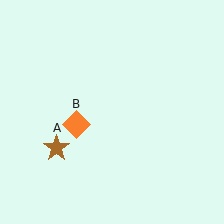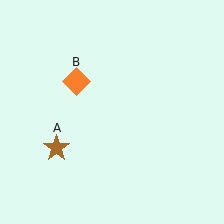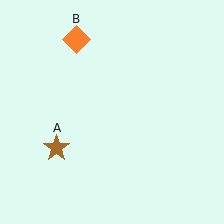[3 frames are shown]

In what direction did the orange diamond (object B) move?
The orange diamond (object B) moved up.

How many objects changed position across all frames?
1 object changed position: orange diamond (object B).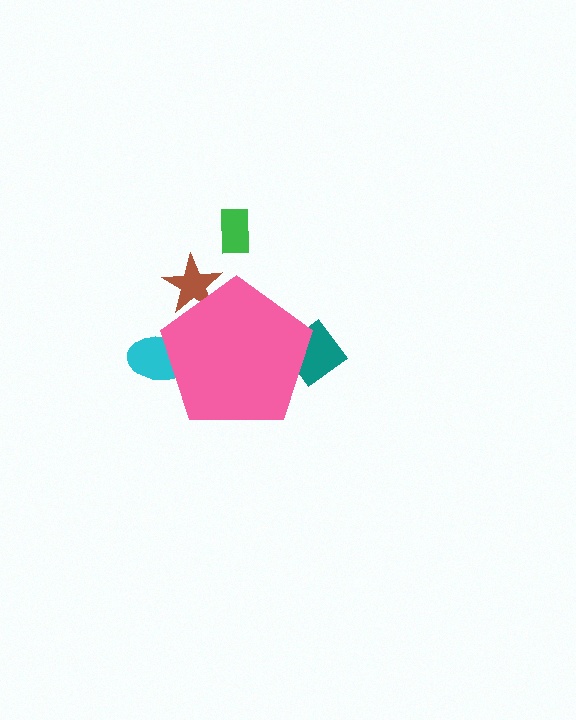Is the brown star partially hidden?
Yes, the brown star is partially hidden behind the pink pentagon.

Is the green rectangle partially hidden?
No, the green rectangle is fully visible.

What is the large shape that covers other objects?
A pink pentagon.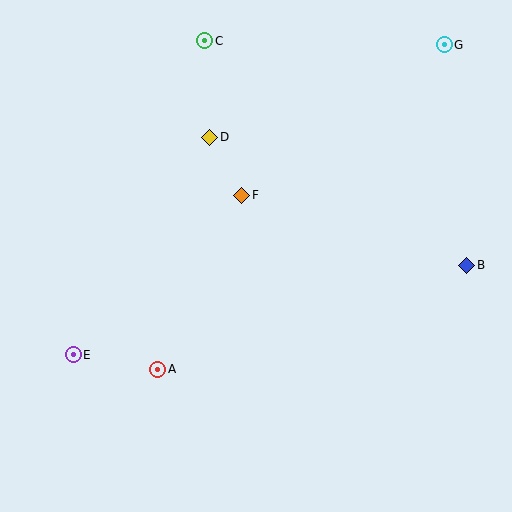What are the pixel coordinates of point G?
Point G is at (444, 45).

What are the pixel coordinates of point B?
Point B is at (467, 265).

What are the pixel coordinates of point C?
Point C is at (205, 41).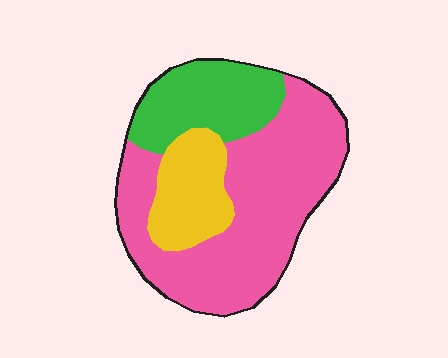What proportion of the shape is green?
Green takes up less than a quarter of the shape.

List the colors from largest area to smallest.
From largest to smallest: pink, green, yellow.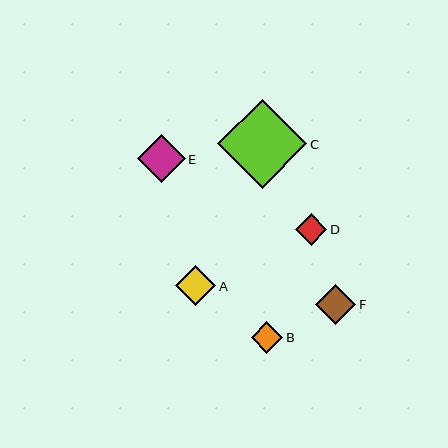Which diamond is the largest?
Diamond C is the largest with a size of approximately 89 pixels.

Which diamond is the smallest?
Diamond D is the smallest with a size of approximately 31 pixels.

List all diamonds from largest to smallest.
From largest to smallest: C, E, A, F, B, D.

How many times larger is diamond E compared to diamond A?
Diamond E is approximately 1.2 times the size of diamond A.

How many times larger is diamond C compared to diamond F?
Diamond C is approximately 2.2 times the size of diamond F.